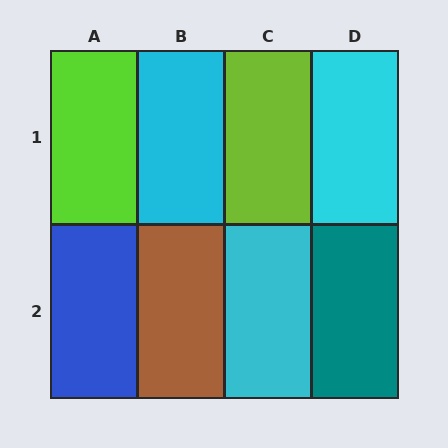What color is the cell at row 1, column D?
Cyan.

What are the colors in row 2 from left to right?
Blue, brown, cyan, teal.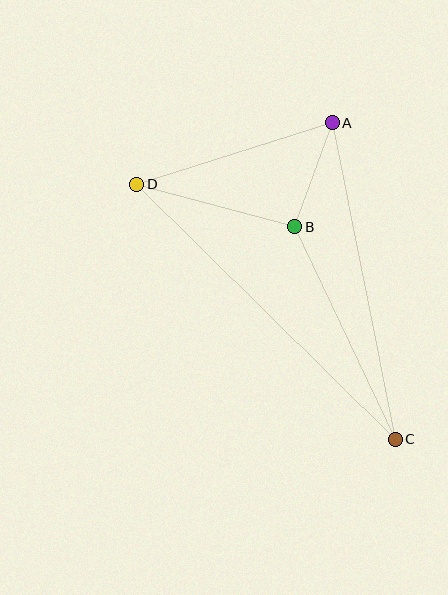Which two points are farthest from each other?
Points C and D are farthest from each other.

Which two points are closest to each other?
Points A and B are closest to each other.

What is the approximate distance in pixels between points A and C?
The distance between A and C is approximately 323 pixels.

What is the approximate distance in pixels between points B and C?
The distance between B and C is approximately 235 pixels.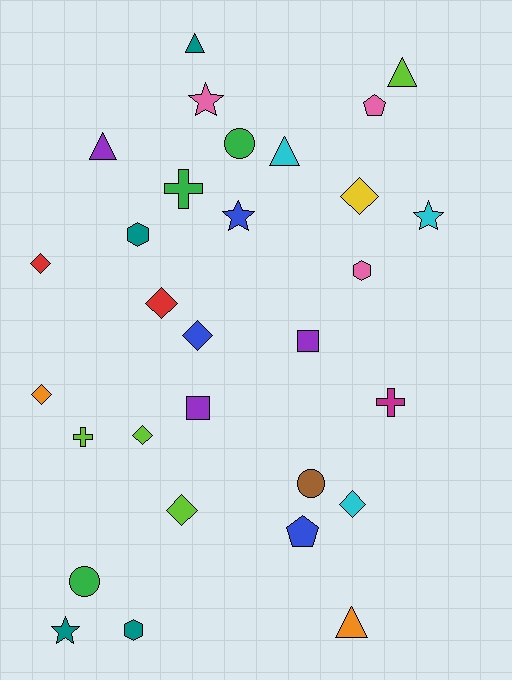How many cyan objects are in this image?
There are 3 cyan objects.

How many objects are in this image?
There are 30 objects.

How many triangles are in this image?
There are 5 triangles.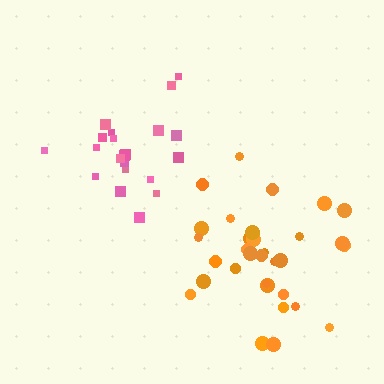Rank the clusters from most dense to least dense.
pink, orange.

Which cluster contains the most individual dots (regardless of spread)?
Orange (33).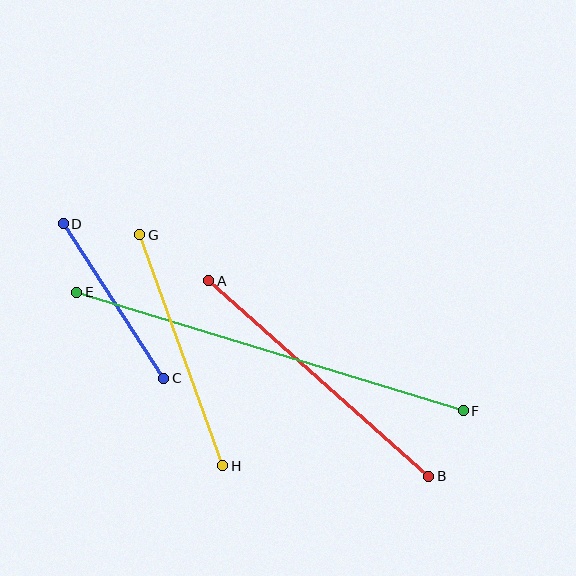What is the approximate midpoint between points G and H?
The midpoint is at approximately (181, 350) pixels.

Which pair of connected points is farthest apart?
Points E and F are farthest apart.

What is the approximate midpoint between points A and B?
The midpoint is at approximately (319, 378) pixels.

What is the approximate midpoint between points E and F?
The midpoint is at approximately (270, 351) pixels.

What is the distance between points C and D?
The distance is approximately 184 pixels.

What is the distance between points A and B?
The distance is approximately 295 pixels.